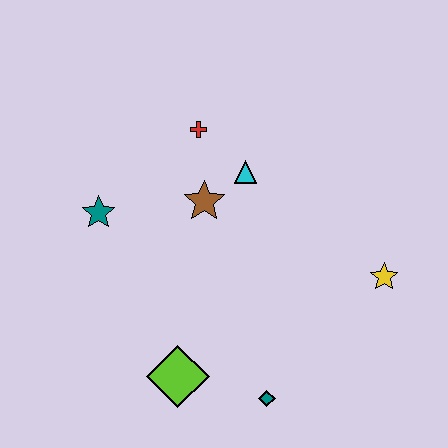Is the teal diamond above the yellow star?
No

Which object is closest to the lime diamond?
The teal diamond is closest to the lime diamond.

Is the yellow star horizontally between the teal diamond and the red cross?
No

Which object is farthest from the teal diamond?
The red cross is farthest from the teal diamond.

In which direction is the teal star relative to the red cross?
The teal star is to the left of the red cross.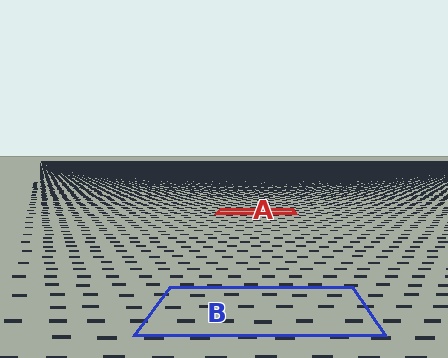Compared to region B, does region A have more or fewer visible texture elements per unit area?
Region A has more texture elements per unit area — they are packed more densely because it is farther away.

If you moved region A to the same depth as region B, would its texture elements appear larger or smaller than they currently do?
They would appear larger. At a closer depth, the same texture elements are projected at a bigger on-screen size.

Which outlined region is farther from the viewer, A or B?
Region A is farther from the viewer — the texture elements inside it appear smaller and more densely packed.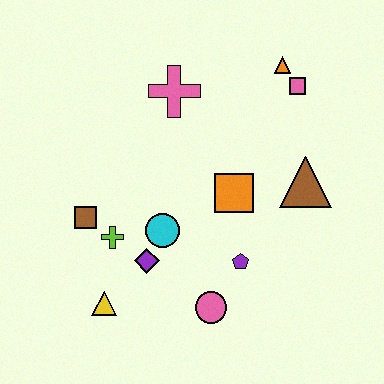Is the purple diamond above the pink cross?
No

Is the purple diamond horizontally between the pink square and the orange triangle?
No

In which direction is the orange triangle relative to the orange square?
The orange triangle is above the orange square.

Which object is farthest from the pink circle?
The orange triangle is farthest from the pink circle.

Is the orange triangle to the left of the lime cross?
No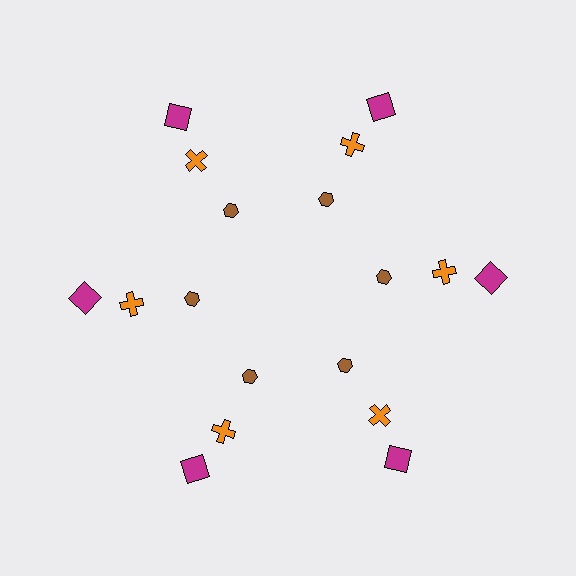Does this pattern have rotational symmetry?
Yes, this pattern has 6-fold rotational symmetry. It looks the same after rotating 60 degrees around the center.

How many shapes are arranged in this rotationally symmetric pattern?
There are 18 shapes, arranged in 6 groups of 3.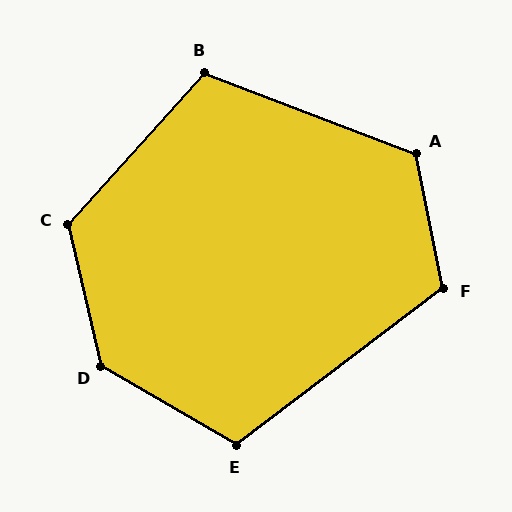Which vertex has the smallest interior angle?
B, at approximately 111 degrees.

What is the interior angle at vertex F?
Approximately 116 degrees (obtuse).